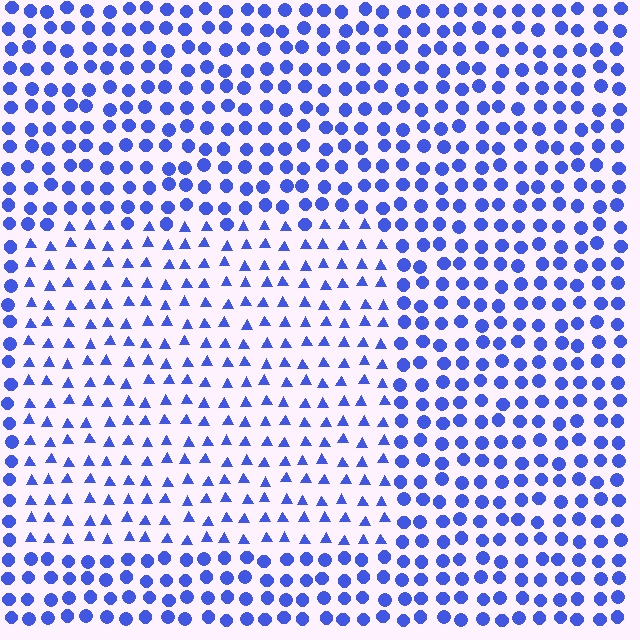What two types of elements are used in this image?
The image uses triangles inside the rectangle region and circles outside it.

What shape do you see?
I see a rectangle.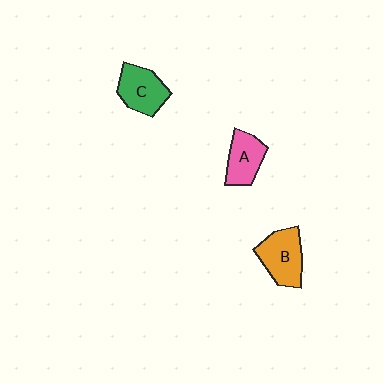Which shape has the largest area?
Shape B (orange).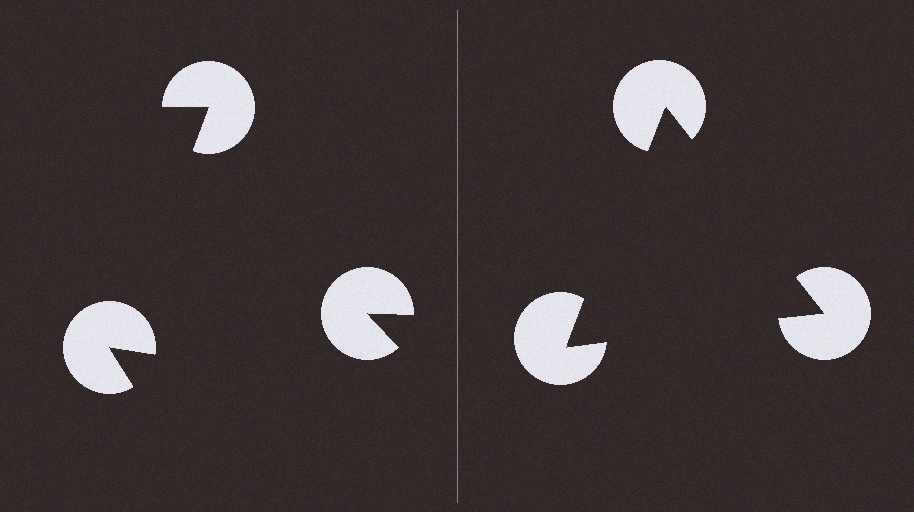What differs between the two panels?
The pac-man discs are positioned identically on both sides; only the wedge orientations differ. On the right they align to a triangle; on the left they are misaligned.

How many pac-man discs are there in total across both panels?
6 — 3 on each side.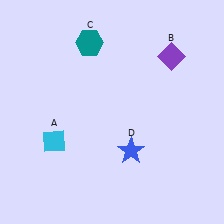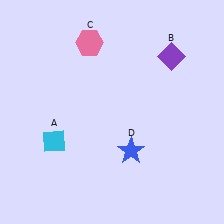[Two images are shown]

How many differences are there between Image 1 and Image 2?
There is 1 difference between the two images.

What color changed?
The hexagon (C) changed from teal in Image 1 to pink in Image 2.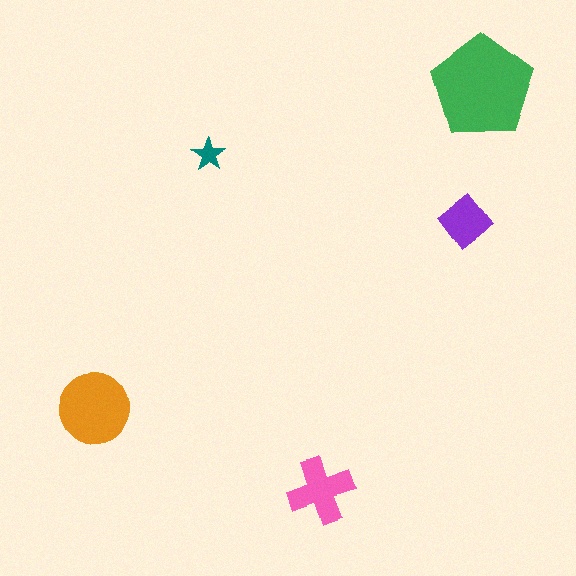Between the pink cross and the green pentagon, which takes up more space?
The green pentagon.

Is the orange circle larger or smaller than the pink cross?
Larger.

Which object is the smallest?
The teal star.